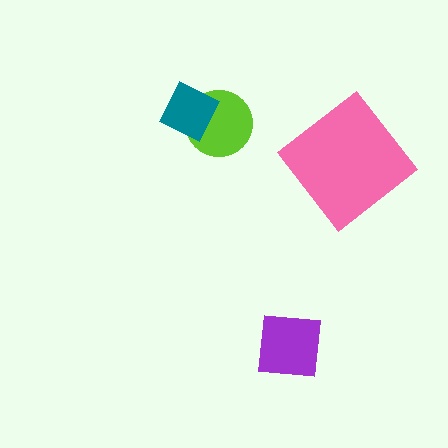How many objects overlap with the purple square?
0 objects overlap with the purple square.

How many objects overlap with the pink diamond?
0 objects overlap with the pink diamond.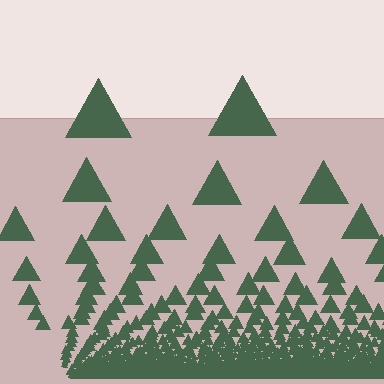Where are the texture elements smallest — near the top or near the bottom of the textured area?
Near the bottom.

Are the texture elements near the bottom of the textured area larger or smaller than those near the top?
Smaller. The gradient is inverted — elements near the bottom are smaller and denser.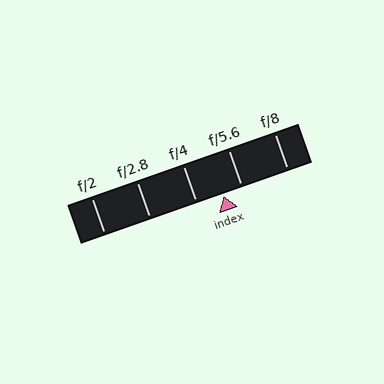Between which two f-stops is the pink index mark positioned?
The index mark is between f/4 and f/5.6.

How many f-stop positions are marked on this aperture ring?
There are 5 f-stop positions marked.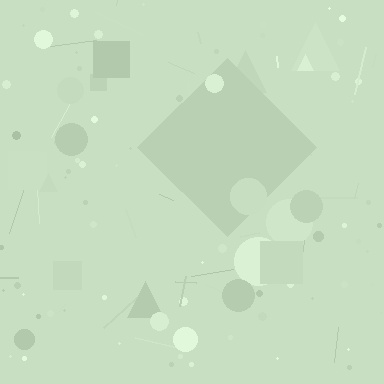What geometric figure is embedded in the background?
A diamond is embedded in the background.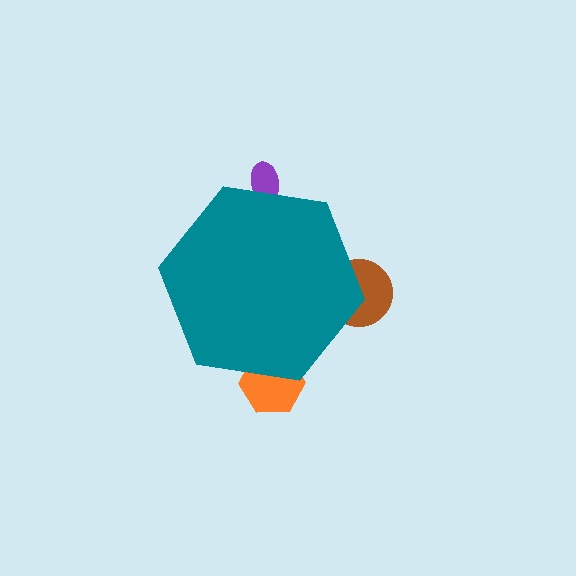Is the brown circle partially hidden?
Yes, the brown circle is partially hidden behind the teal hexagon.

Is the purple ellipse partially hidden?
Yes, the purple ellipse is partially hidden behind the teal hexagon.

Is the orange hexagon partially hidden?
Yes, the orange hexagon is partially hidden behind the teal hexagon.